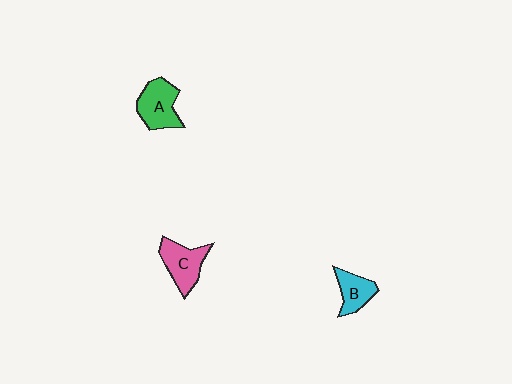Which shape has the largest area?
Shape A (green).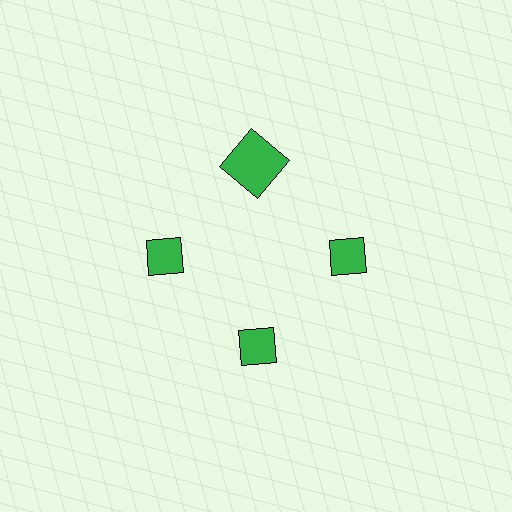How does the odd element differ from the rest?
It has a different shape: square instead of diamond.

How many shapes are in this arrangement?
There are 4 shapes arranged in a ring pattern.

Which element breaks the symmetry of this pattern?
The green square at roughly the 12 o'clock position breaks the symmetry. All other shapes are green diamonds.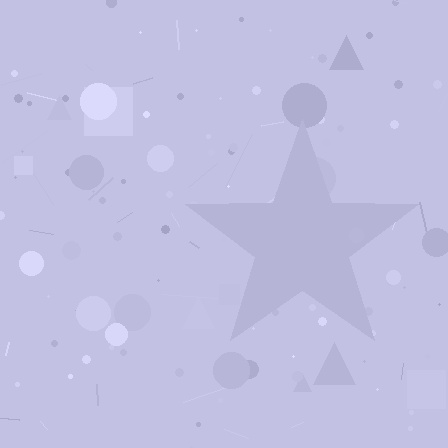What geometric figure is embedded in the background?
A star is embedded in the background.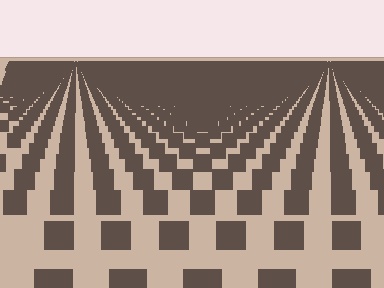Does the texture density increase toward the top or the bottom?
Density increases toward the top.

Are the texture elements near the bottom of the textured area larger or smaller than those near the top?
Larger. Near the bottom, elements are closer to the viewer and appear at a bigger on-screen size.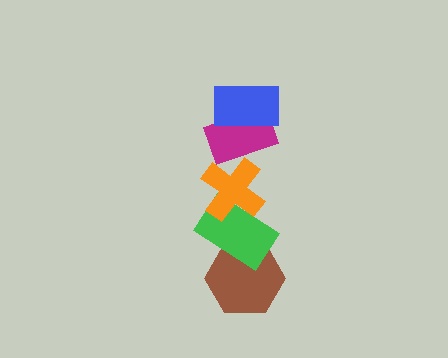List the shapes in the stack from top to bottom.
From top to bottom: the blue rectangle, the magenta rectangle, the orange cross, the green rectangle, the brown hexagon.